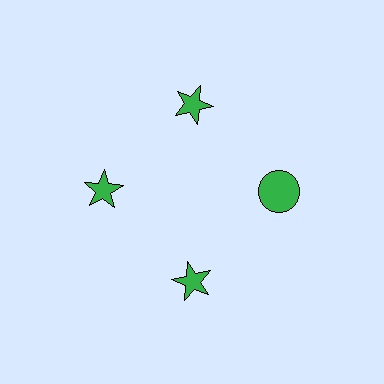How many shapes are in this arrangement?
There are 4 shapes arranged in a ring pattern.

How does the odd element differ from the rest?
It has a different shape: circle instead of star.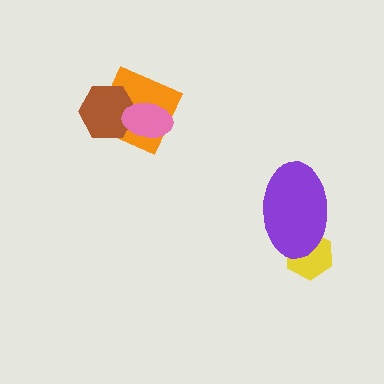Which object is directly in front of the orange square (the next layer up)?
The brown hexagon is directly in front of the orange square.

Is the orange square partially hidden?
Yes, it is partially covered by another shape.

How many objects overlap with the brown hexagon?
2 objects overlap with the brown hexagon.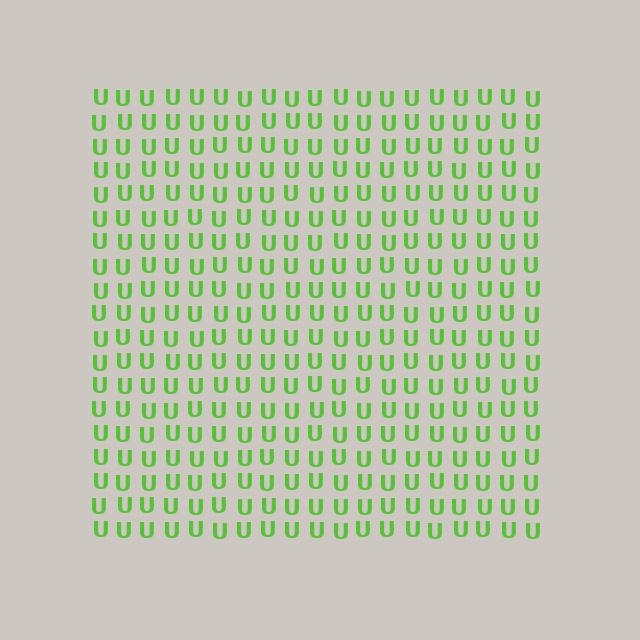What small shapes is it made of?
It is made of small letter U's.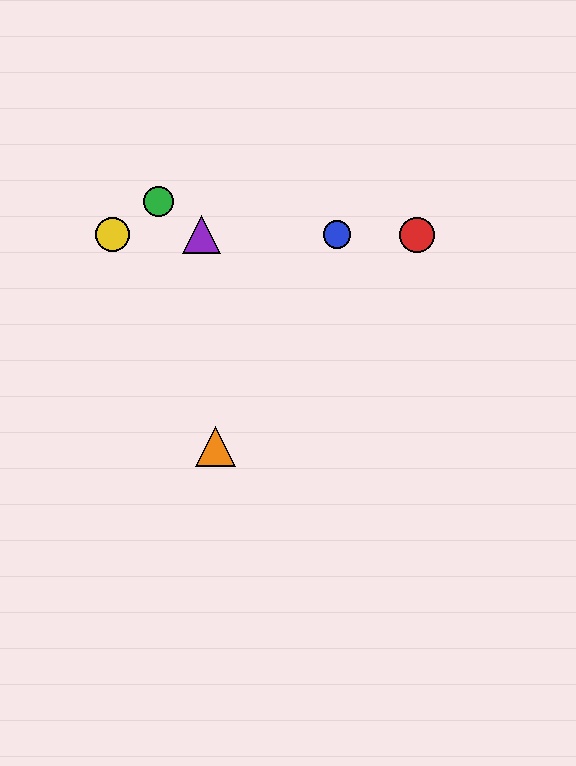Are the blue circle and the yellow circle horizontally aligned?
Yes, both are at y≈235.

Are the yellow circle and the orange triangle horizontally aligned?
No, the yellow circle is at y≈235 and the orange triangle is at y≈446.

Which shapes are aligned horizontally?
The red circle, the blue circle, the yellow circle, the purple triangle are aligned horizontally.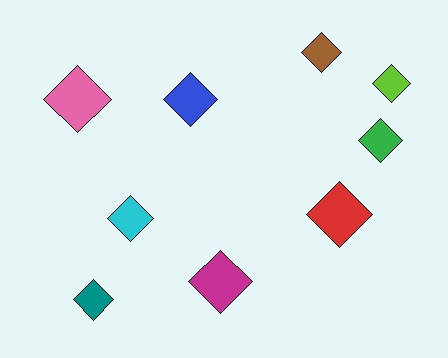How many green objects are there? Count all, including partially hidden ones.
There is 1 green object.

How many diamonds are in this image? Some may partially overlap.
There are 9 diamonds.